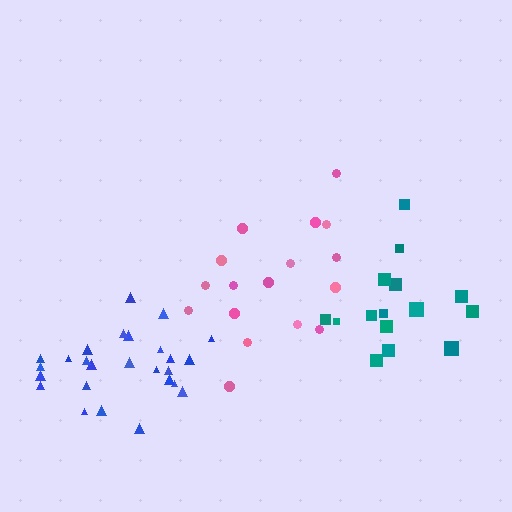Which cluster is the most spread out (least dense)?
Teal.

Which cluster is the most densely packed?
Blue.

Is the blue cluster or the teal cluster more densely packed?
Blue.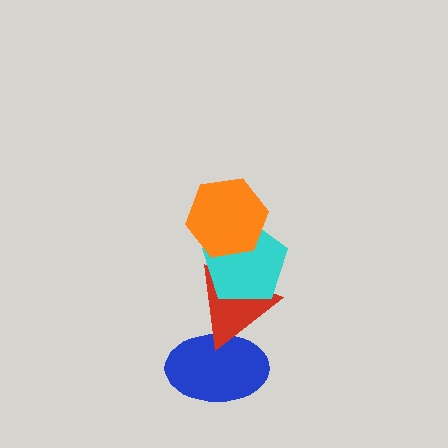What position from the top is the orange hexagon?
The orange hexagon is 1st from the top.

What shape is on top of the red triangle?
The cyan pentagon is on top of the red triangle.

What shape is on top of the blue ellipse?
The red triangle is on top of the blue ellipse.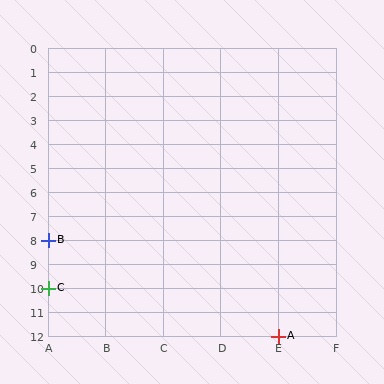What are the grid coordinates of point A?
Point A is at grid coordinates (E, 12).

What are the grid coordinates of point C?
Point C is at grid coordinates (A, 10).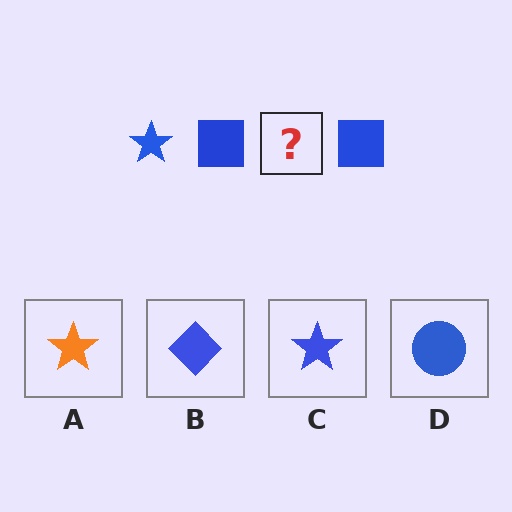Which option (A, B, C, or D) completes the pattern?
C.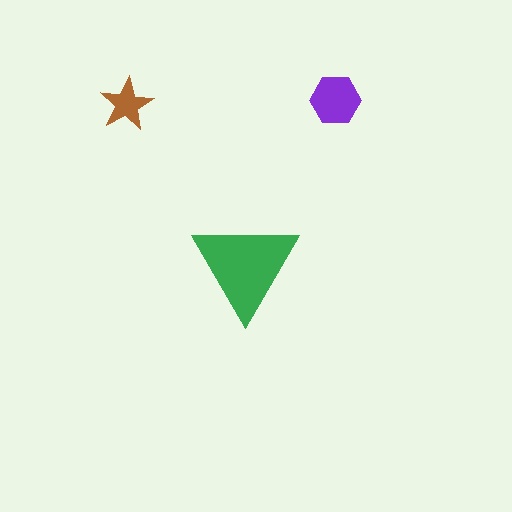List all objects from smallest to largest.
The brown star, the purple hexagon, the green triangle.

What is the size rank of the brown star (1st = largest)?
3rd.